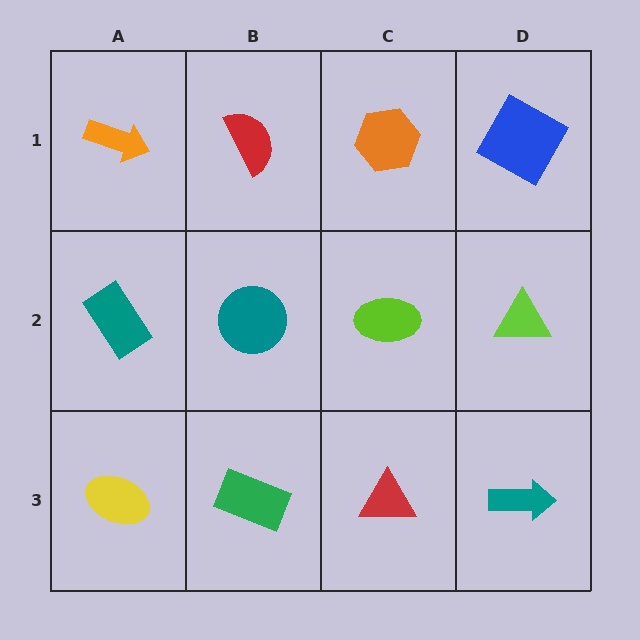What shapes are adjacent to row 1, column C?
A lime ellipse (row 2, column C), a red semicircle (row 1, column B), a blue square (row 1, column D).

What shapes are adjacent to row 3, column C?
A lime ellipse (row 2, column C), a green rectangle (row 3, column B), a teal arrow (row 3, column D).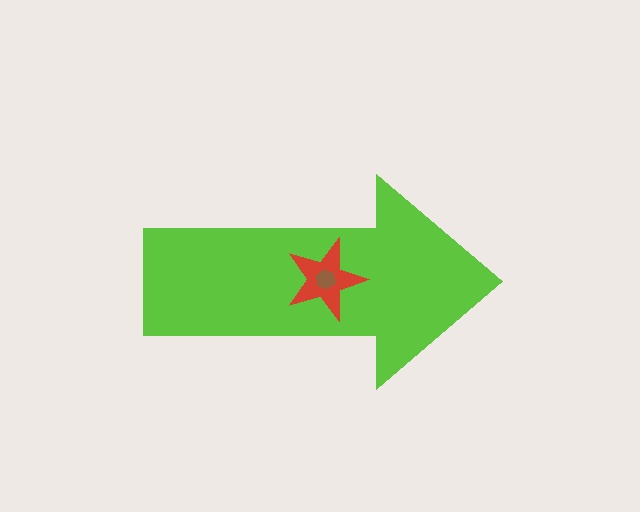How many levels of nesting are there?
3.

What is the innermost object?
The brown hexagon.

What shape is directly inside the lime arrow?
The red star.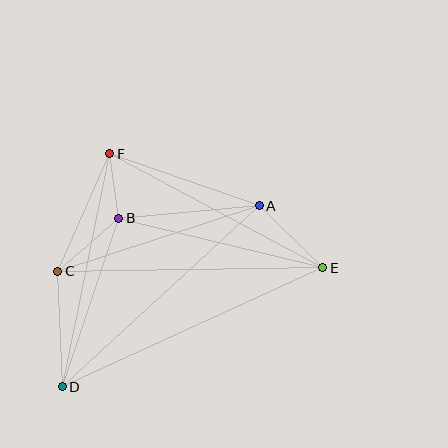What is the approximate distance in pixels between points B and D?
The distance between B and D is approximately 178 pixels.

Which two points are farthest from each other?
Points D and E are farthest from each other.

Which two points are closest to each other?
Points B and F are closest to each other.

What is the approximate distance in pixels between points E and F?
The distance between E and F is approximately 242 pixels.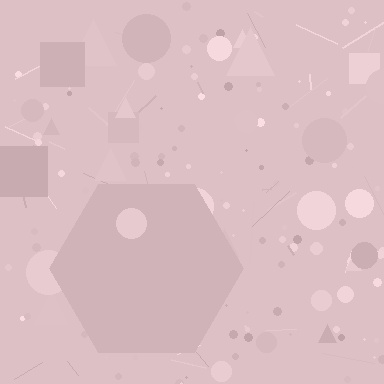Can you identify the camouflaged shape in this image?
The camouflaged shape is a hexagon.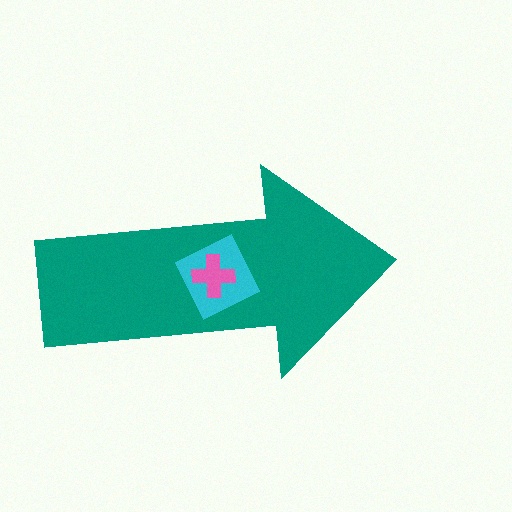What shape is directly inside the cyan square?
The pink cross.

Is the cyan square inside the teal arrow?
Yes.